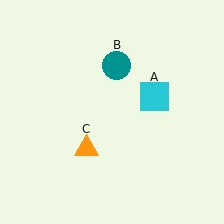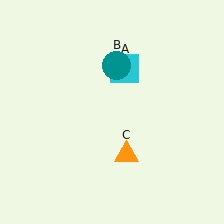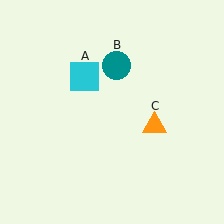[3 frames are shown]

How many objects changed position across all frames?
2 objects changed position: cyan square (object A), orange triangle (object C).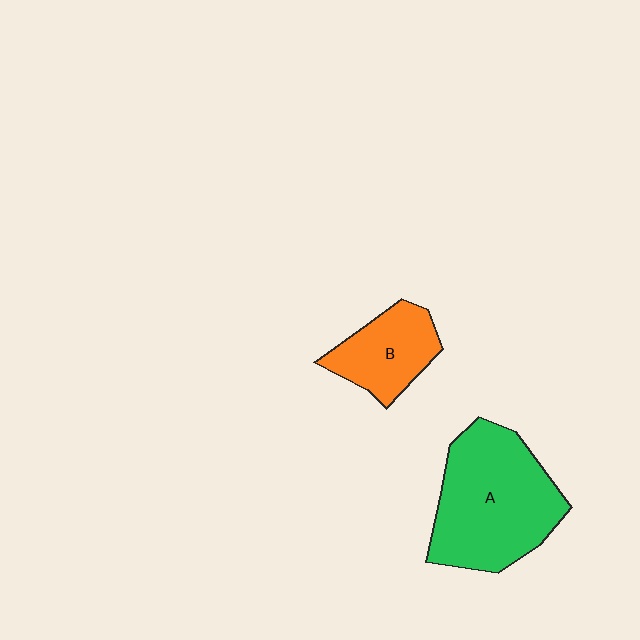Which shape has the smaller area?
Shape B (orange).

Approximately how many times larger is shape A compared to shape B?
Approximately 2.0 times.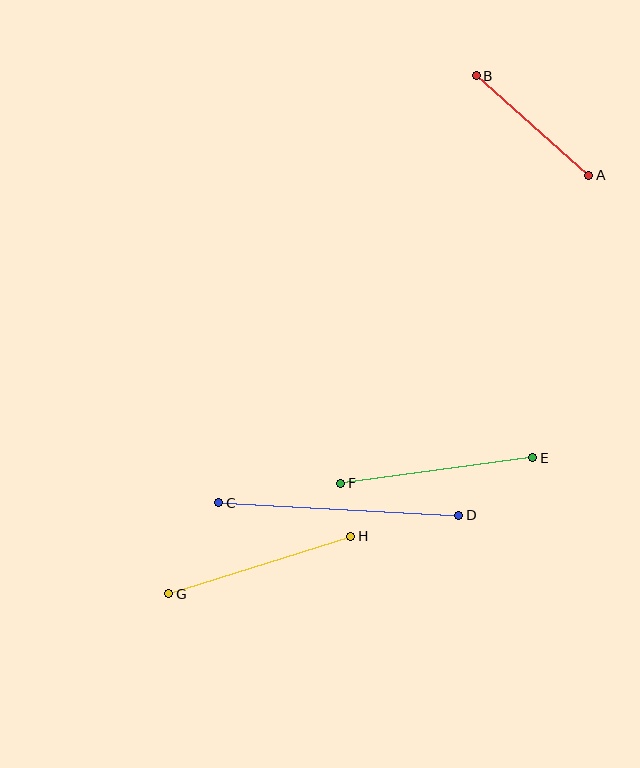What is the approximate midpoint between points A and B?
The midpoint is at approximately (532, 125) pixels.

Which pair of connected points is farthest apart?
Points C and D are farthest apart.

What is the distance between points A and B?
The distance is approximately 150 pixels.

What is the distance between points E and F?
The distance is approximately 194 pixels.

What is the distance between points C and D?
The distance is approximately 241 pixels.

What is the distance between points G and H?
The distance is approximately 191 pixels.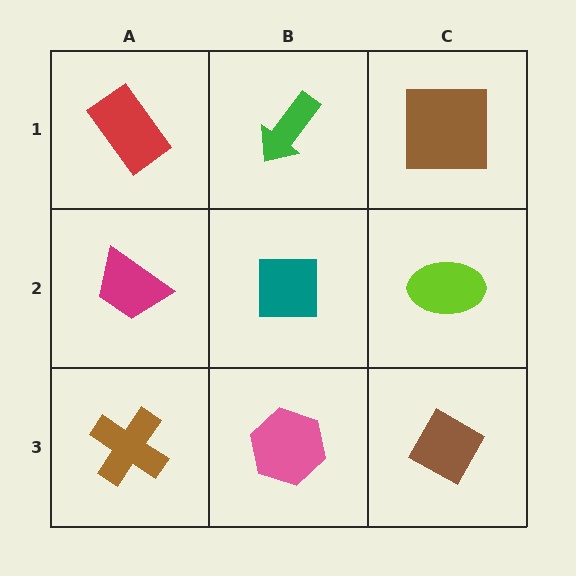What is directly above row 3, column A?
A magenta trapezoid.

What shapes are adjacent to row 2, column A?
A red rectangle (row 1, column A), a brown cross (row 3, column A), a teal square (row 2, column B).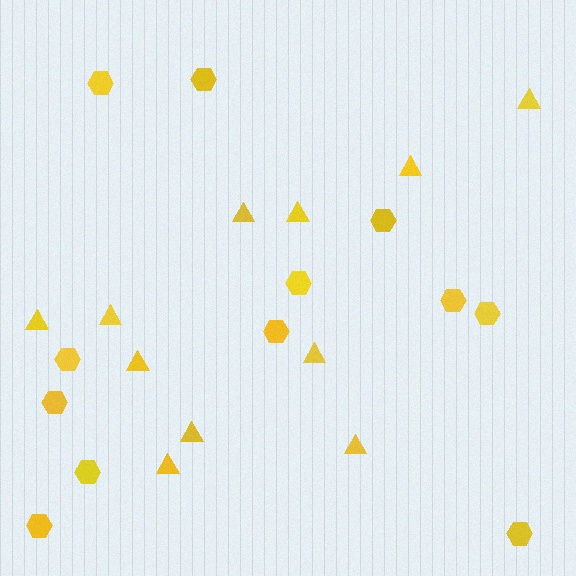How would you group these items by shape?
There are 2 groups: one group of hexagons (12) and one group of triangles (11).